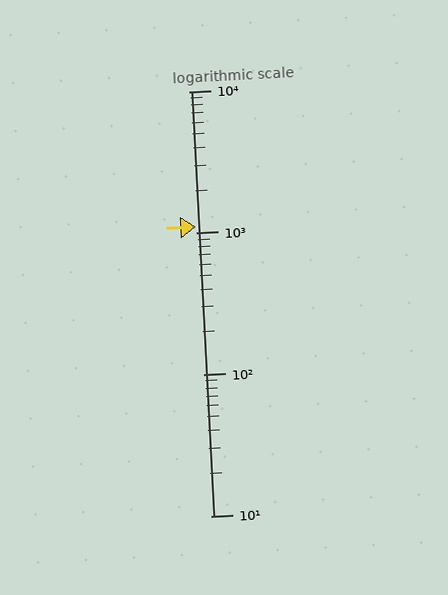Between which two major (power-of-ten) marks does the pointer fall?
The pointer is between 1000 and 10000.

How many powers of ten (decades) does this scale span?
The scale spans 3 decades, from 10 to 10000.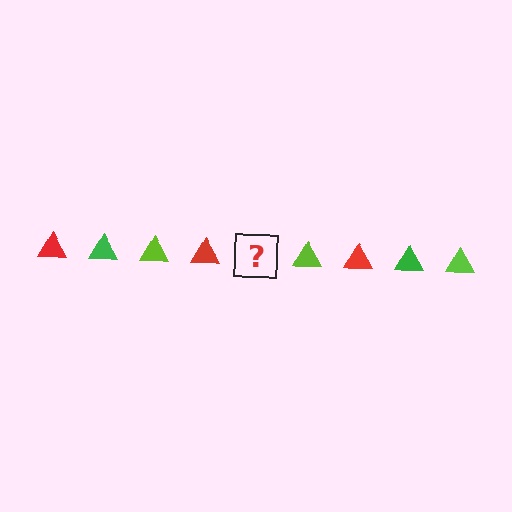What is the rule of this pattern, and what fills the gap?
The rule is that the pattern cycles through red, green, lime triangles. The gap should be filled with a green triangle.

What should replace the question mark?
The question mark should be replaced with a green triangle.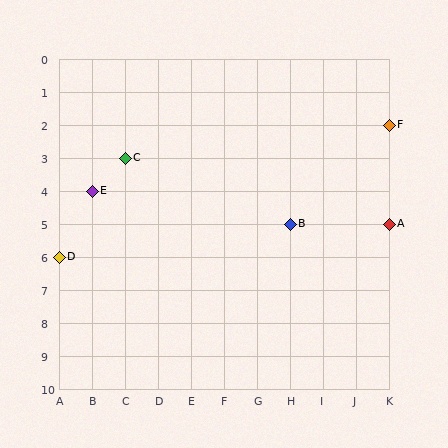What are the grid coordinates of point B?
Point B is at grid coordinates (H, 5).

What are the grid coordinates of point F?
Point F is at grid coordinates (K, 2).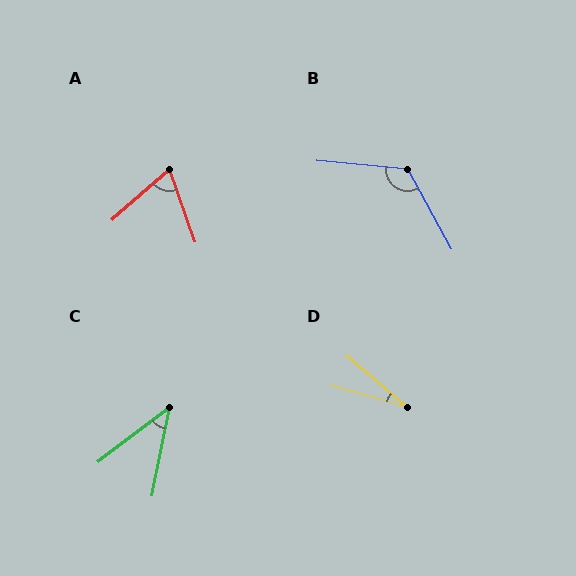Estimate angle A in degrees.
Approximately 69 degrees.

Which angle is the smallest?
D, at approximately 25 degrees.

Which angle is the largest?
B, at approximately 124 degrees.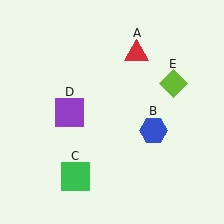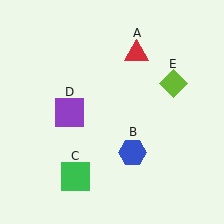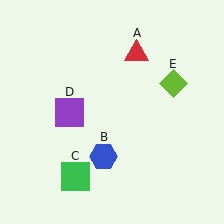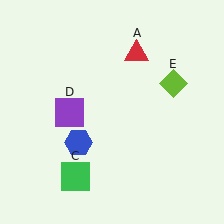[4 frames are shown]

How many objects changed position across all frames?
1 object changed position: blue hexagon (object B).